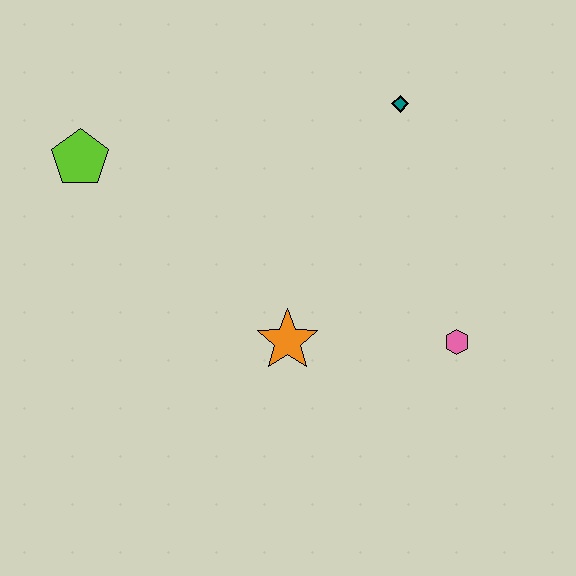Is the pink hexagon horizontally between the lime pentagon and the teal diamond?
No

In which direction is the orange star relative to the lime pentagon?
The orange star is to the right of the lime pentagon.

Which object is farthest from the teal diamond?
The lime pentagon is farthest from the teal diamond.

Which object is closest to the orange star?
The pink hexagon is closest to the orange star.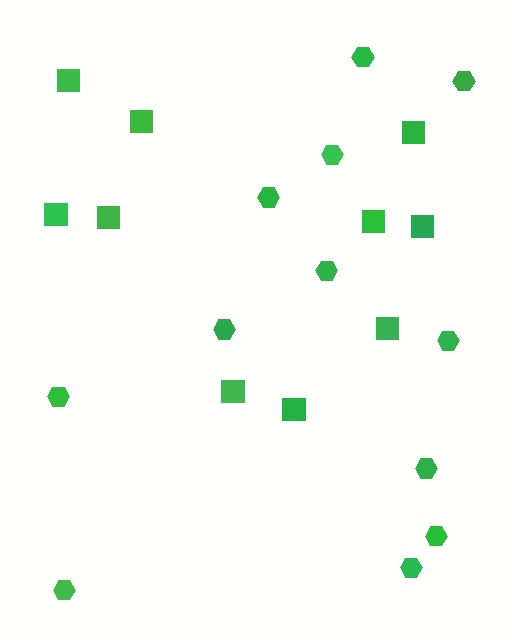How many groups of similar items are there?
There are 2 groups: one group of squares (10) and one group of hexagons (12).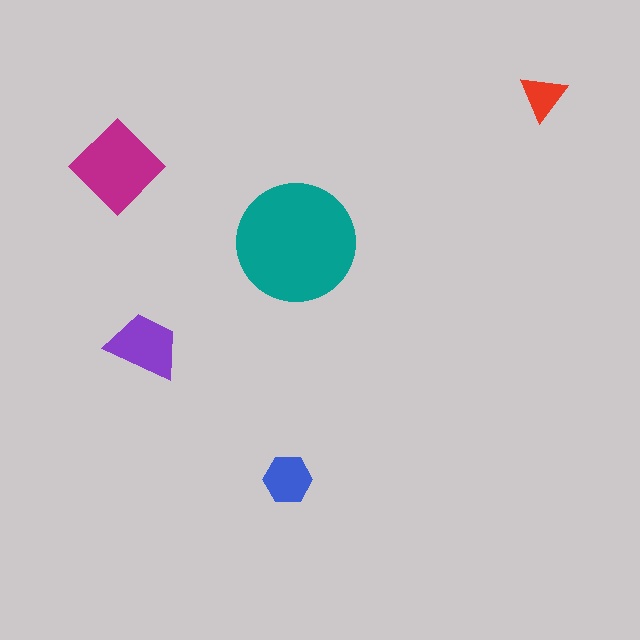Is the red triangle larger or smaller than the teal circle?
Smaller.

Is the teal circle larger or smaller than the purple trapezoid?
Larger.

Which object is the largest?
The teal circle.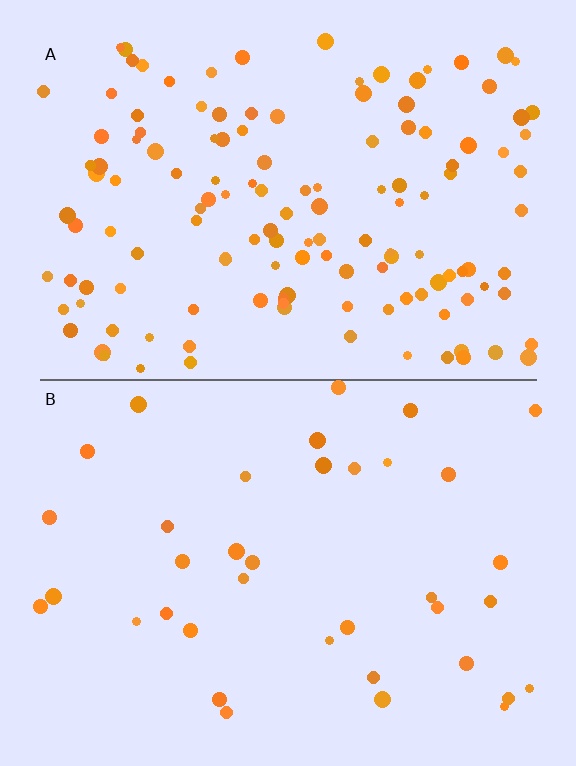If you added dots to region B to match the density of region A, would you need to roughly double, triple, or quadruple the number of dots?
Approximately quadruple.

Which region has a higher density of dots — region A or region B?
A (the top).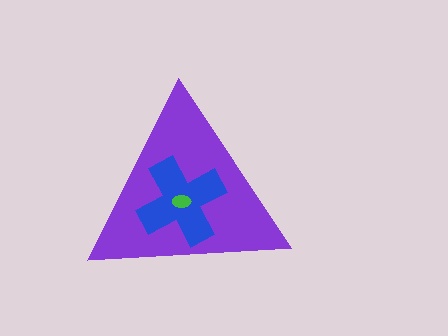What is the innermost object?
The green ellipse.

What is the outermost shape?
The purple triangle.